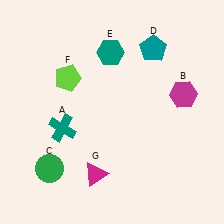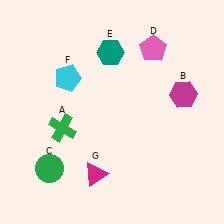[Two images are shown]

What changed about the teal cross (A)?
In Image 1, A is teal. In Image 2, it changed to green.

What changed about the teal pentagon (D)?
In Image 1, D is teal. In Image 2, it changed to pink.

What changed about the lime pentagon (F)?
In Image 1, F is lime. In Image 2, it changed to cyan.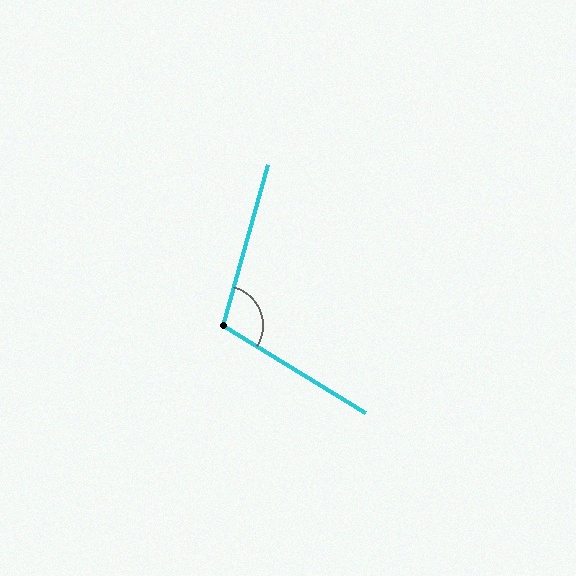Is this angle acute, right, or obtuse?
It is obtuse.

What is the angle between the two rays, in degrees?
Approximately 106 degrees.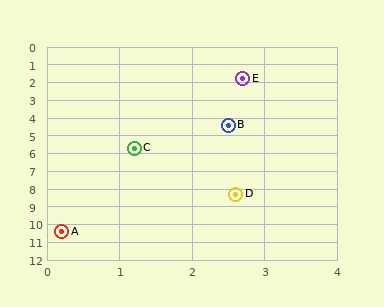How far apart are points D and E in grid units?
Points D and E are about 6.5 grid units apart.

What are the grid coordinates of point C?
Point C is at approximately (1.2, 5.7).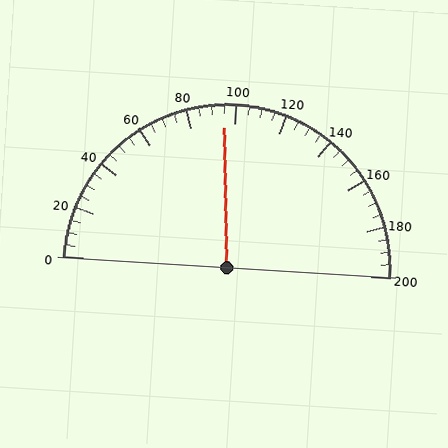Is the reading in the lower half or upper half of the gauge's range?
The reading is in the lower half of the range (0 to 200).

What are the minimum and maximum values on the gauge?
The gauge ranges from 0 to 200.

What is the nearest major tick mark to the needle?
The nearest major tick mark is 100.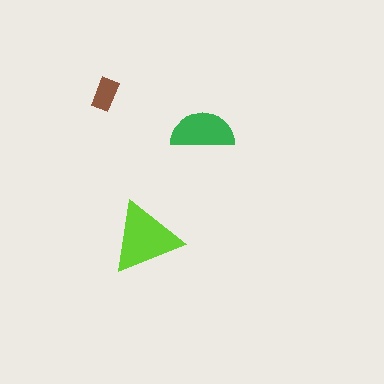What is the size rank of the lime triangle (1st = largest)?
1st.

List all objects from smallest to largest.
The brown rectangle, the green semicircle, the lime triangle.